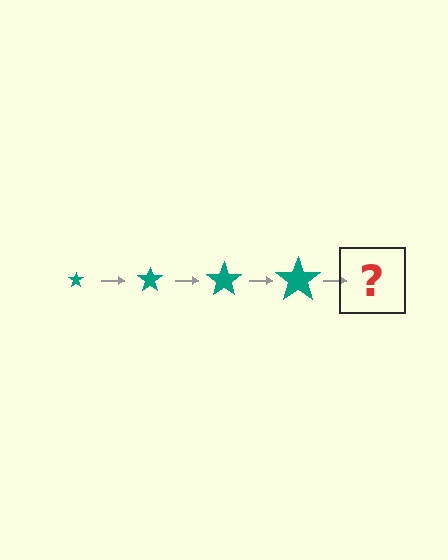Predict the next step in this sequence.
The next step is a teal star, larger than the previous one.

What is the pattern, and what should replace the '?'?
The pattern is that the star gets progressively larger each step. The '?' should be a teal star, larger than the previous one.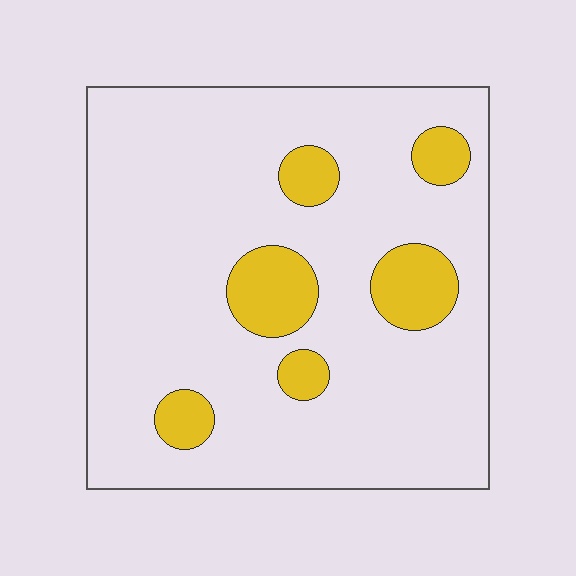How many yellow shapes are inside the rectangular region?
6.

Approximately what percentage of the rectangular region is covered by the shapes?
Approximately 15%.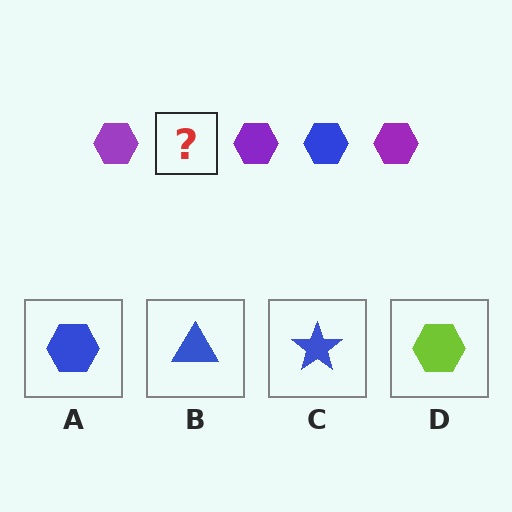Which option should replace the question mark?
Option A.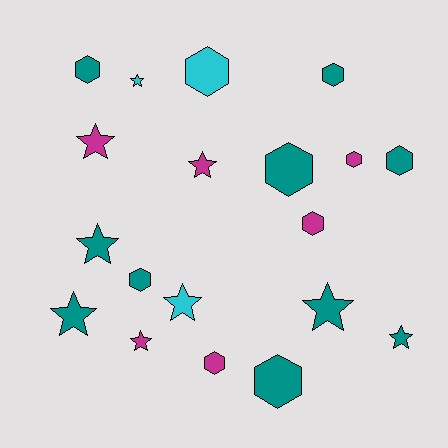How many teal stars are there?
There are 4 teal stars.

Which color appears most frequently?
Teal, with 10 objects.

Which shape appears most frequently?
Hexagon, with 10 objects.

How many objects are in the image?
There are 19 objects.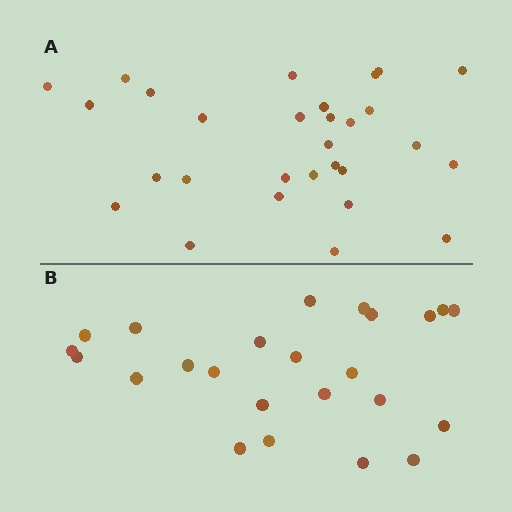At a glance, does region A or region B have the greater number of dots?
Region A (the top region) has more dots.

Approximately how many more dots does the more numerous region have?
Region A has about 5 more dots than region B.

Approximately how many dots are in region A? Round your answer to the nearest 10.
About 30 dots. (The exact count is 29, which rounds to 30.)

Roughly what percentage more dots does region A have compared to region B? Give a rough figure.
About 20% more.